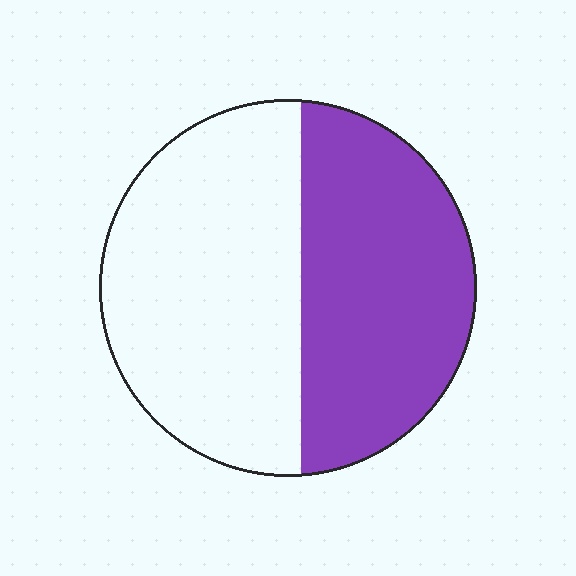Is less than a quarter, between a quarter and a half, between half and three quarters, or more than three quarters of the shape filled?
Between a quarter and a half.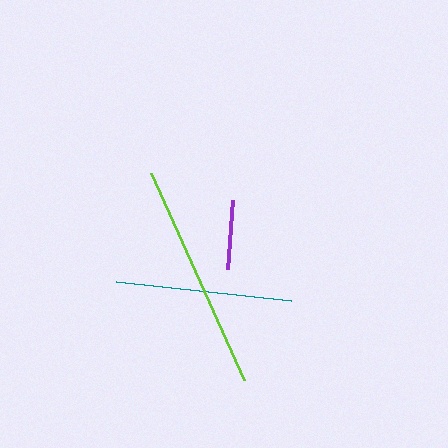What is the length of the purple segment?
The purple segment is approximately 69 pixels long.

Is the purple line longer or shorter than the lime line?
The lime line is longer than the purple line.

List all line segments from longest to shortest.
From longest to shortest: lime, teal, purple.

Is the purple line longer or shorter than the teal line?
The teal line is longer than the purple line.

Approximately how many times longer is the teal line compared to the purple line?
The teal line is approximately 2.6 times the length of the purple line.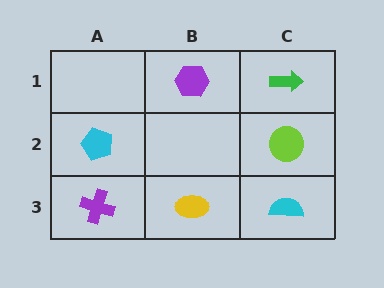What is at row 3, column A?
A purple cross.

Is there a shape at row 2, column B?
No, that cell is empty.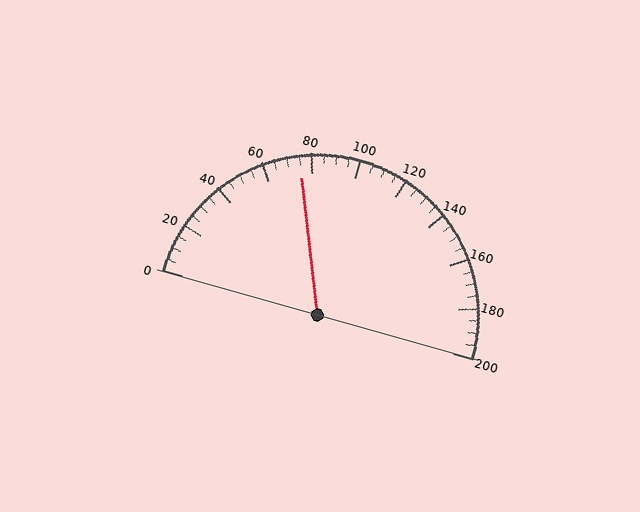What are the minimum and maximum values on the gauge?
The gauge ranges from 0 to 200.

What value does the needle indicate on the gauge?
The needle indicates approximately 75.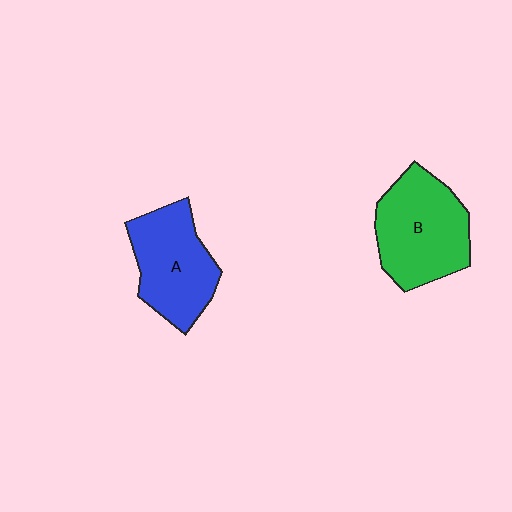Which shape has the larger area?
Shape B (green).